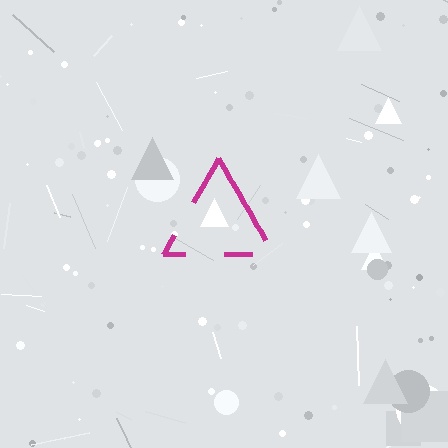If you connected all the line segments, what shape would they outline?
They would outline a triangle.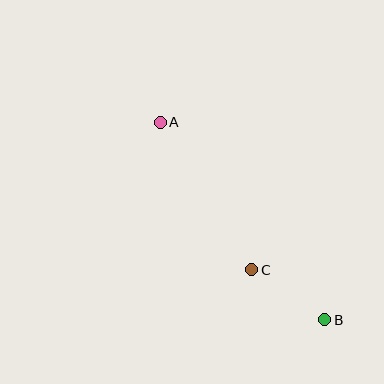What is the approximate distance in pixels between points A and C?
The distance between A and C is approximately 174 pixels.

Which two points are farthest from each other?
Points A and B are farthest from each other.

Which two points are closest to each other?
Points B and C are closest to each other.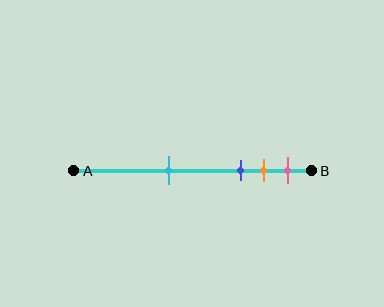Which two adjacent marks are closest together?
The orange and pink marks are the closest adjacent pair.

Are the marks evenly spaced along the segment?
No, the marks are not evenly spaced.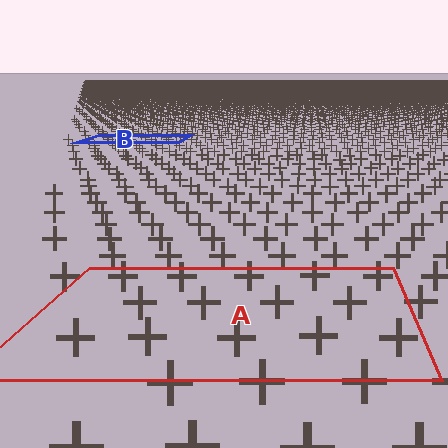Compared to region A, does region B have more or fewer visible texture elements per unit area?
Region B has more texture elements per unit area — they are packed more densely because it is farther away.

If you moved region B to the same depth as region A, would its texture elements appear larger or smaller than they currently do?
They would appear larger. At a closer depth, the same texture elements are projected at a bigger on-screen size.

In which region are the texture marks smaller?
The texture marks are smaller in region B, because it is farther away.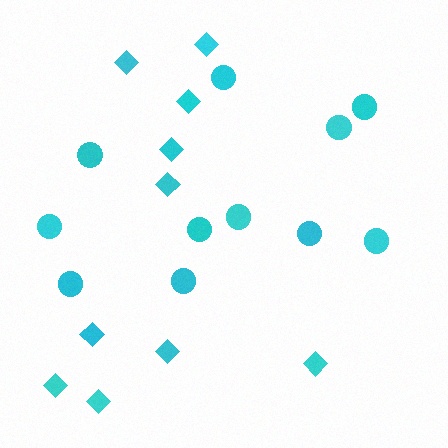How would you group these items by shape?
There are 2 groups: one group of diamonds (10) and one group of circles (11).